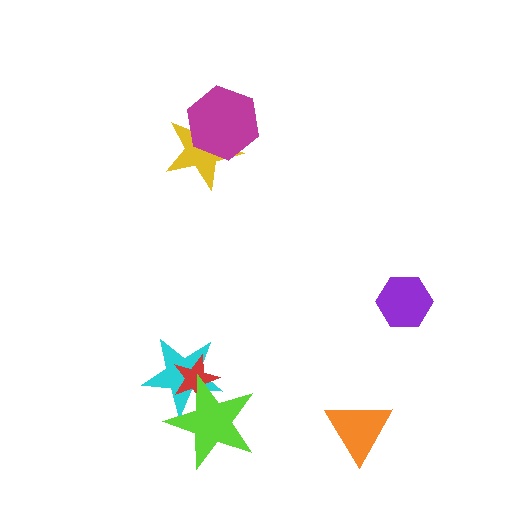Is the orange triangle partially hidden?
No, no other shape covers it.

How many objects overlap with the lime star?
2 objects overlap with the lime star.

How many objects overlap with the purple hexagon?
0 objects overlap with the purple hexagon.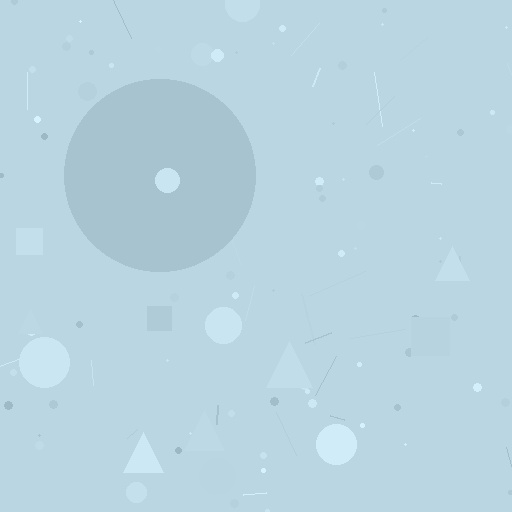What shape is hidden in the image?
A circle is hidden in the image.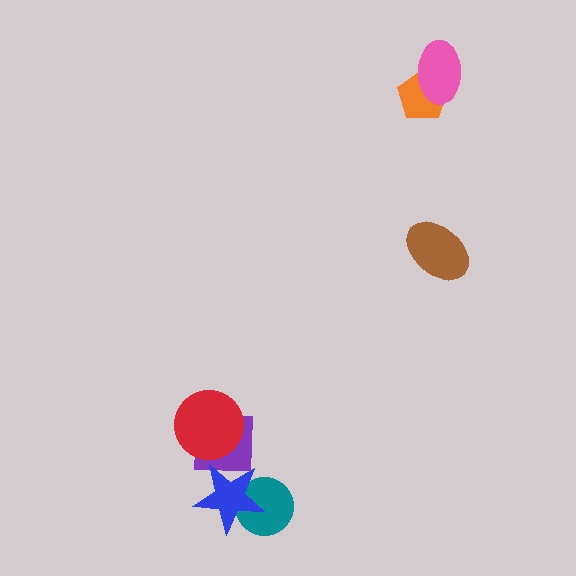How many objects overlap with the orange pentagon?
1 object overlaps with the orange pentagon.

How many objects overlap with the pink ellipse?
1 object overlaps with the pink ellipse.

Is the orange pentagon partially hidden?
Yes, it is partially covered by another shape.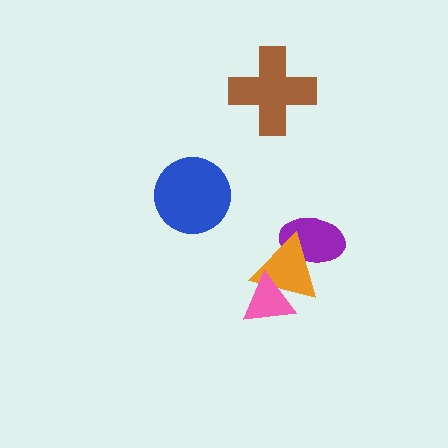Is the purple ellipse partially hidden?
Yes, it is partially covered by another shape.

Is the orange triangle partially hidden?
Yes, it is partially covered by another shape.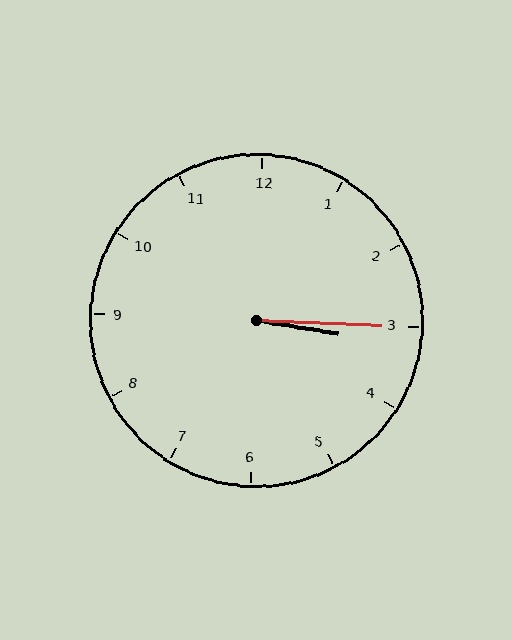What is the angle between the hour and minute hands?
Approximately 8 degrees.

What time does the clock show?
3:15.